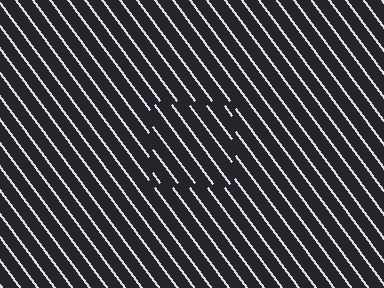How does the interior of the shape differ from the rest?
The interior of the shape contains the same grating, shifted by half a period — the contour is defined by the phase discontinuity where line-ends from the inner and outer gratings abut.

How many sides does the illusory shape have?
4 sides — the line-ends trace a square.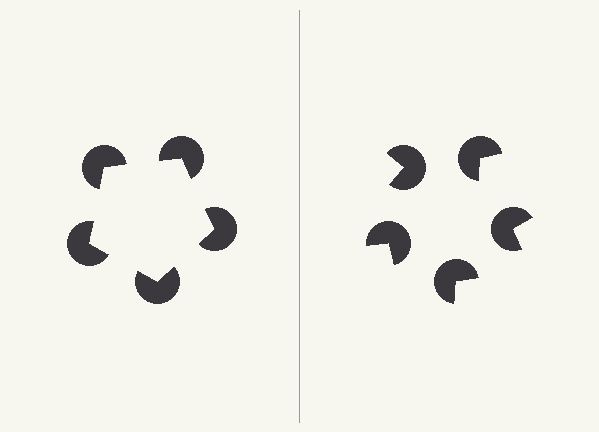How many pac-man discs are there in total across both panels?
10 — 5 on each side.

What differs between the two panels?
The pac-man discs are positioned identically on both sides; only the wedge orientations differ. On the left they align to a pentagon; on the right they are misaligned.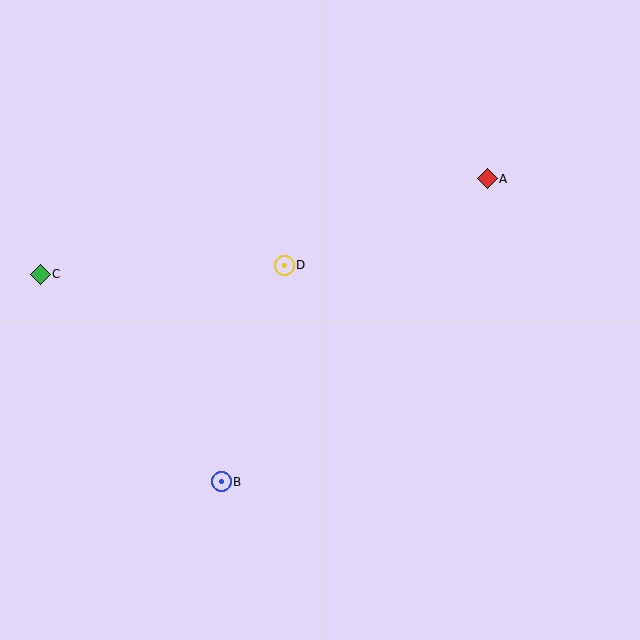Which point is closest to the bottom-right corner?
Point B is closest to the bottom-right corner.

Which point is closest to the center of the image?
Point D at (284, 265) is closest to the center.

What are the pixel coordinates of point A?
Point A is at (487, 179).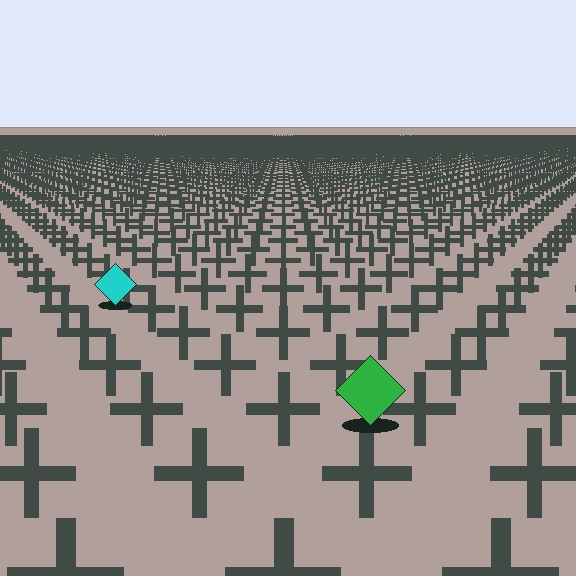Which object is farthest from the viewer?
The cyan diamond is farthest from the viewer. It appears smaller and the ground texture around it is denser.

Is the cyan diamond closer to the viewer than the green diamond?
No. The green diamond is closer — you can tell from the texture gradient: the ground texture is coarser near it.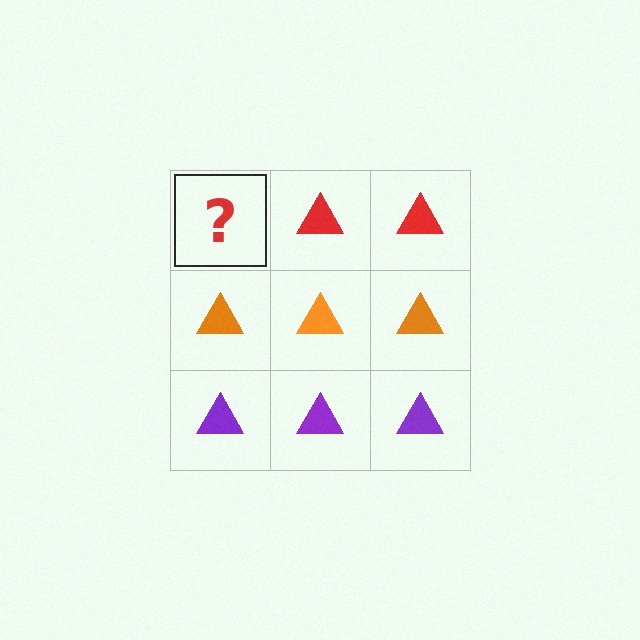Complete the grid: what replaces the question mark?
The question mark should be replaced with a red triangle.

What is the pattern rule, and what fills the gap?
The rule is that each row has a consistent color. The gap should be filled with a red triangle.